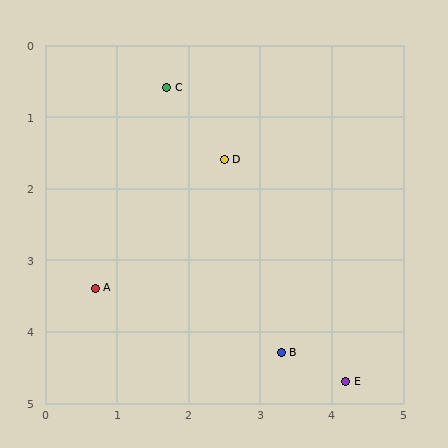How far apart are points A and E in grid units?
Points A and E are about 3.7 grid units apart.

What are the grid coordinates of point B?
Point B is at approximately (3.3, 4.3).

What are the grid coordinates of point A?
Point A is at approximately (0.7, 3.4).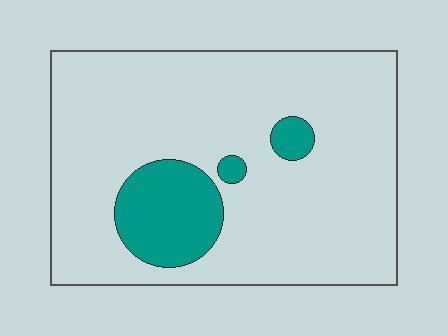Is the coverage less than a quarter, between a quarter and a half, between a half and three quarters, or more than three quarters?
Less than a quarter.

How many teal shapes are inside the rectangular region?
3.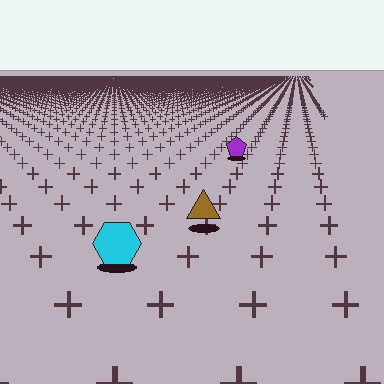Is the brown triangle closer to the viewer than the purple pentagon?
Yes. The brown triangle is closer — you can tell from the texture gradient: the ground texture is coarser near it.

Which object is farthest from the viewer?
The purple pentagon is farthest from the viewer. It appears smaller and the ground texture around it is denser.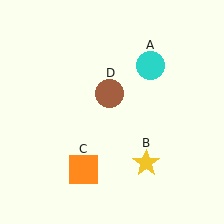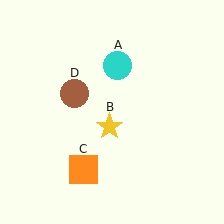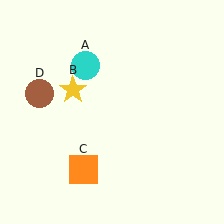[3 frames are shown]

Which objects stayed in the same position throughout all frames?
Orange square (object C) remained stationary.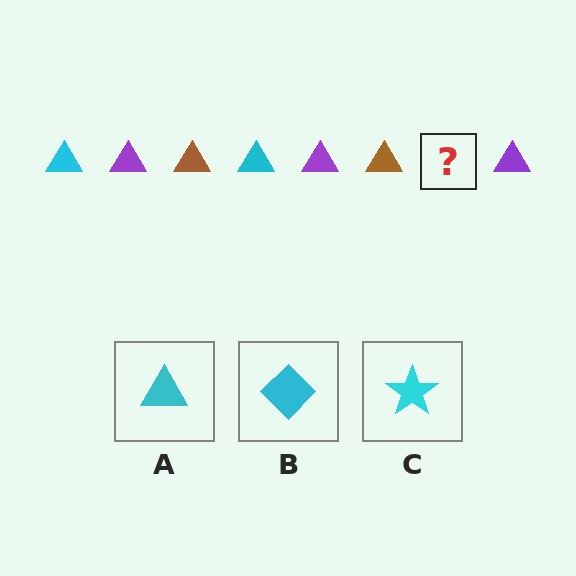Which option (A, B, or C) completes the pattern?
A.